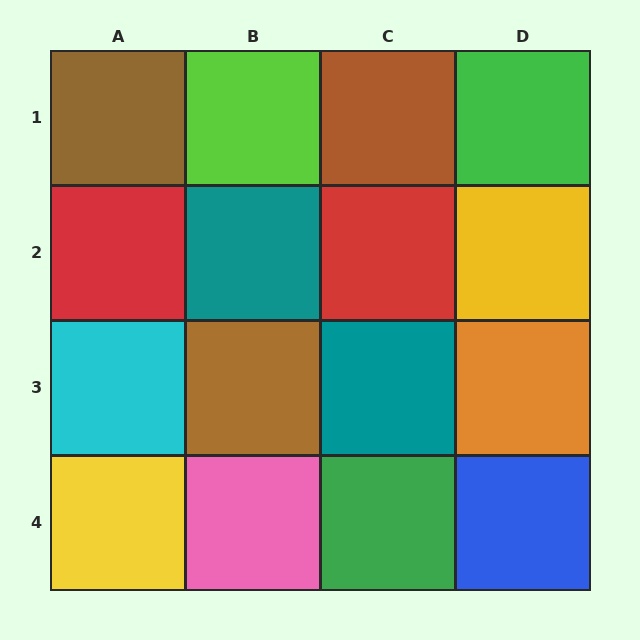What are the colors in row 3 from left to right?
Cyan, brown, teal, orange.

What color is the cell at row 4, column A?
Yellow.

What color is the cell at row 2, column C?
Red.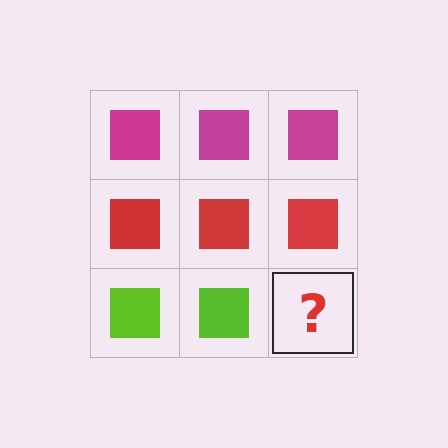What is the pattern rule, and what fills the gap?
The rule is that each row has a consistent color. The gap should be filled with a lime square.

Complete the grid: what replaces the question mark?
The question mark should be replaced with a lime square.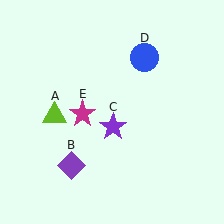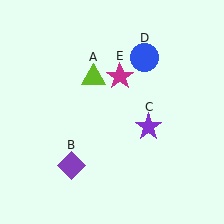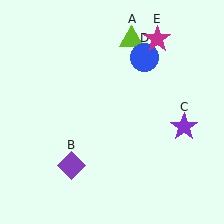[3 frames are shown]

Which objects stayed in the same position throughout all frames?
Purple diamond (object B) and blue circle (object D) remained stationary.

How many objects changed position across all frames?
3 objects changed position: lime triangle (object A), purple star (object C), magenta star (object E).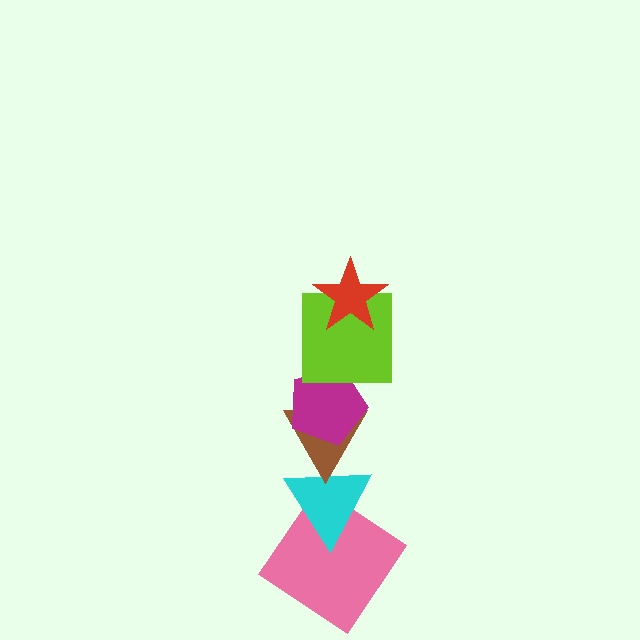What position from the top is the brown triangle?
The brown triangle is 4th from the top.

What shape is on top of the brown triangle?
The magenta pentagon is on top of the brown triangle.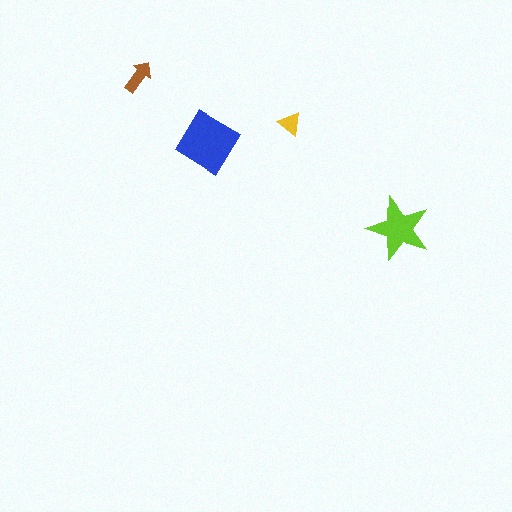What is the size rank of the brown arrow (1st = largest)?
3rd.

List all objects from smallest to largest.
The yellow triangle, the brown arrow, the lime star, the blue diamond.